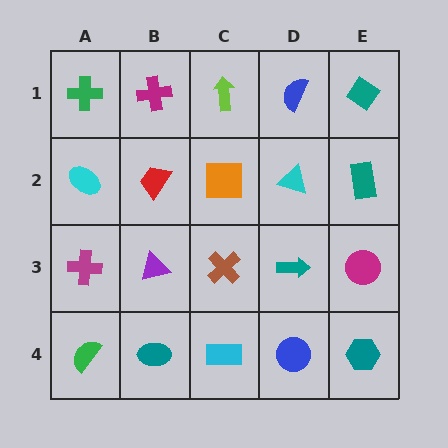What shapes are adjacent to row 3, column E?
A teal rectangle (row 2, column E), a teal hexagon (row 4, column E), a teal arrow (row 3, column D).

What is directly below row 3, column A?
A green semicircle.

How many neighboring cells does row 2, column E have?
3.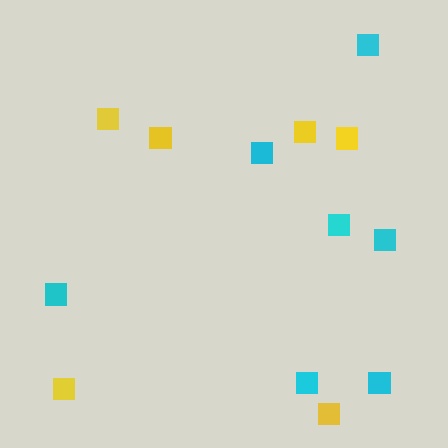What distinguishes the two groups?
There are 2 groups: one group of yellow squares (6) and one group of cyan squares (7).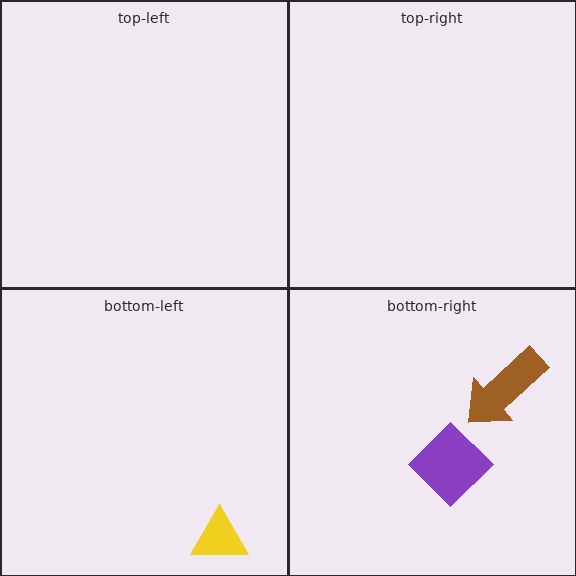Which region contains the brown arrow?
The bottom-right region.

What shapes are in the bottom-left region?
The yellow triangle.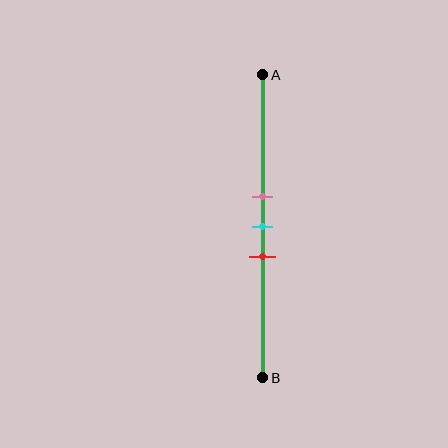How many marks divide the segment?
There are 3 marks dividing the segment.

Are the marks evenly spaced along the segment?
Yes, the marks are approximately evenly spaced.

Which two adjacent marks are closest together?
The pink and cyan marks are the closest adjacent pair.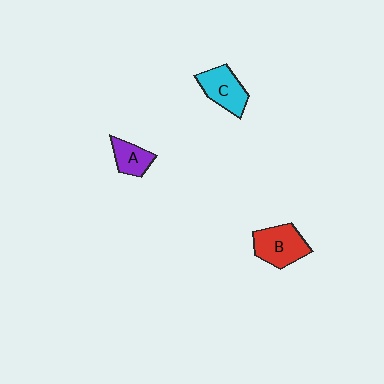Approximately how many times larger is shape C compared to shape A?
Approximately 1.5 times.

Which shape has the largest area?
Shape B (red).